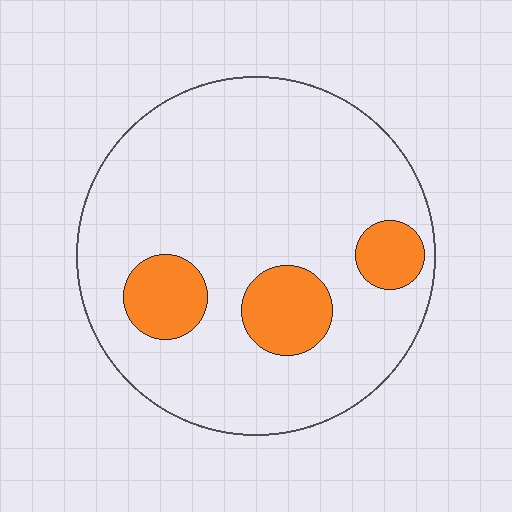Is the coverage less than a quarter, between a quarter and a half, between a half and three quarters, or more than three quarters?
Less than a quarter.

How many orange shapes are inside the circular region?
3.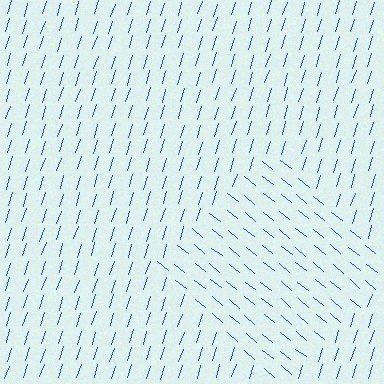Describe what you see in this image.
The image is filled with small blue line segments. A diamond region in the image has lines oriented differently from the surrounding lines, creating a visible texture boundary.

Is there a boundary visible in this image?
Yes, there is a texture boundary formed by a change in line orientation.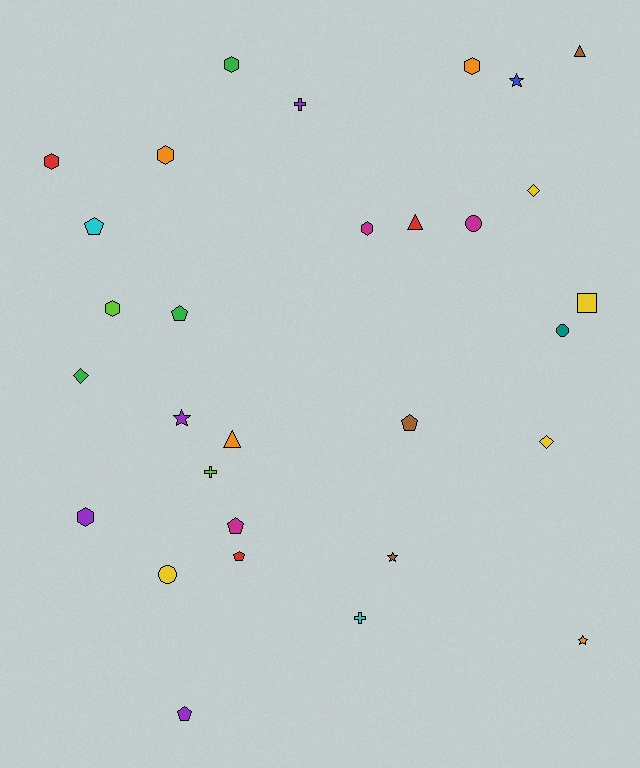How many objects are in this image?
There are 30 objects.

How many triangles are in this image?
There are 3 triangles.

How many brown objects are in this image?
There are 3 brown objects.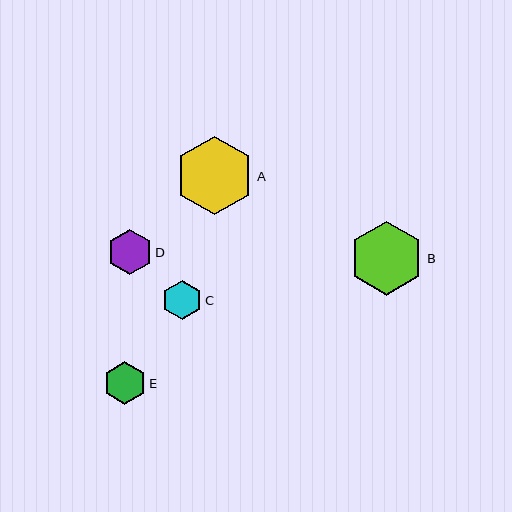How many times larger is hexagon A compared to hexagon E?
Hexagon A is approximately 1.8 times the size of hexagon E.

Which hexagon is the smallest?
Hexagon C is the smallest with a size of approximately 39 pixels.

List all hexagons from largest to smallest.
From largest to smallest: A, B, D, E, C.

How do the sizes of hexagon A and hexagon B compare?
Hexagon A and hexagon B are approximately the same size.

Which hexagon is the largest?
Hexagon A is the largest with a size of approximately 79 pixels.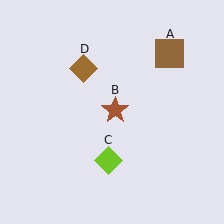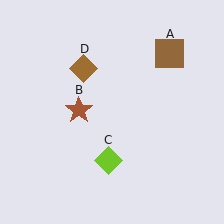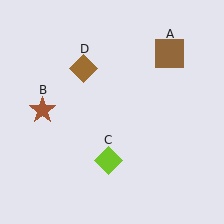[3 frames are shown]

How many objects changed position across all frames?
1 object changed position: brown star (object B).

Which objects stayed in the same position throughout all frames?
Brown square (object A) and lime diamond (object C) and brown diamond (object D) remained stationary.